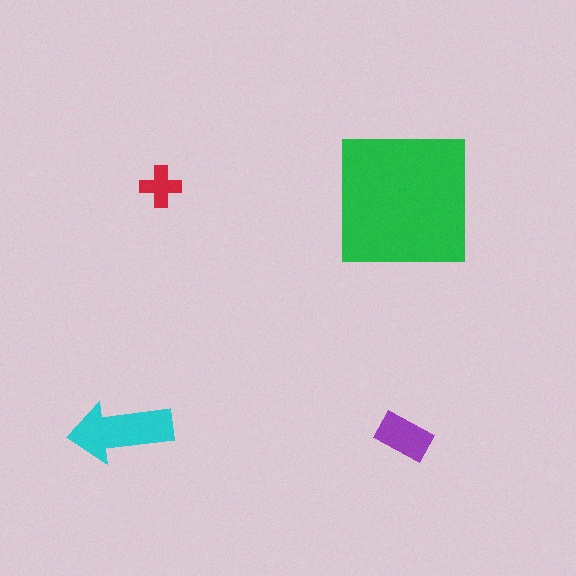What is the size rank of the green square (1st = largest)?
1st.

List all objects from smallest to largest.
The red cross, the purple rectangle, the cyan arrow, the green square.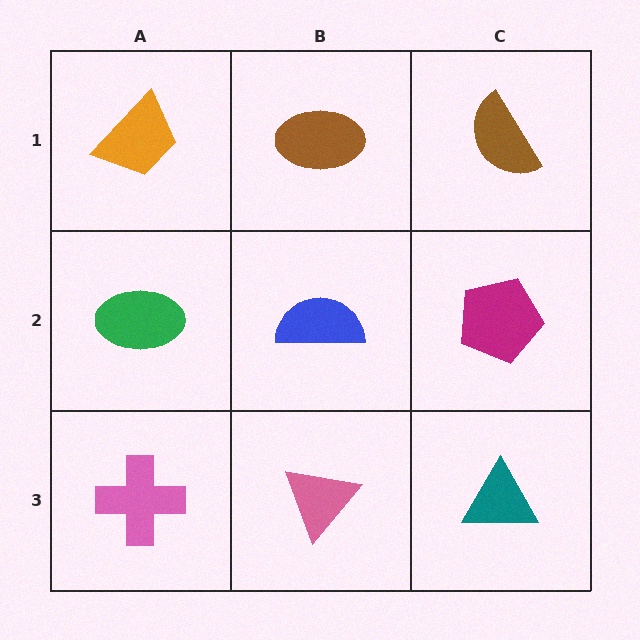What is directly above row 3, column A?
A green ellipse.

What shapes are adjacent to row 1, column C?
A magenta pentagon (row 2, column C), a brown ellipse (row 1, column B).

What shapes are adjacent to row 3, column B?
A blue semicircle (row 2, column B), a pink cross (row 3, column A), a teal triangle (row 3, column C).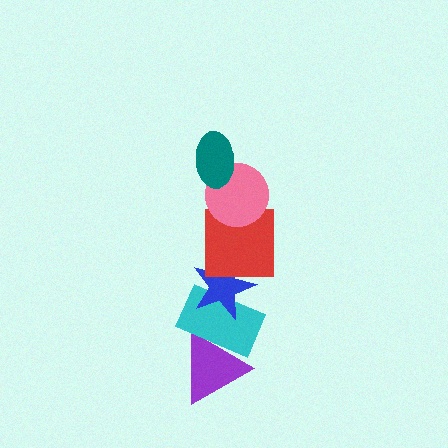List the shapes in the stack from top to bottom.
From top to bottom: the teal ellipse, the pink circle, the red square, the blue star, the cyan rectangle, the purple triangle.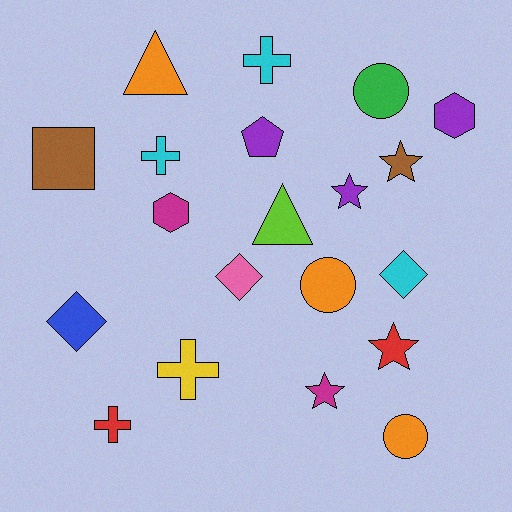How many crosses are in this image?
There are 4 crosses.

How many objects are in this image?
There are 20 objects.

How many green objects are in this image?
There is 1 green object.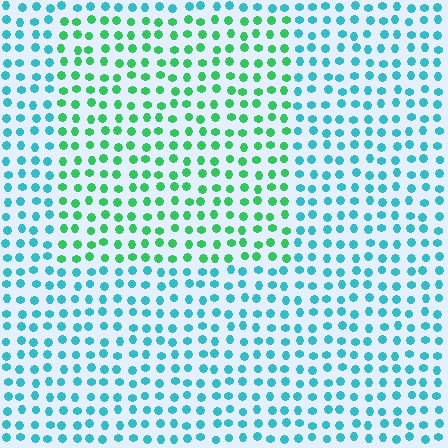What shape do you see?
I see a rectangle.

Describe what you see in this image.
The image is filled with small cyan elements in a uniform arrangement. A rectangle-shaped region is visible where the elements are tinted to a slightly different hue, forming a subtle color boundary.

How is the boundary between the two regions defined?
The boundary is defined purely by a slight shift in hue (about 47 degrees). Spacing, size, and orientation are identical on both sides.